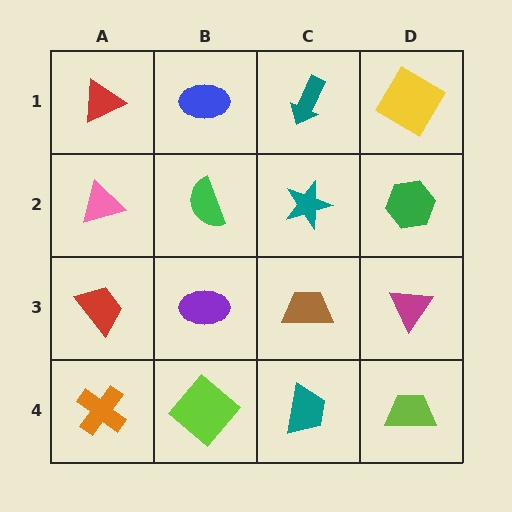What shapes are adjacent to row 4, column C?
A brown trapezoid (row 3, column C), a lime diamond (row 4, column B), a lime trapezoid (row 4, column D).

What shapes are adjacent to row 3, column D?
A green hexagon (row 2, column D), a lime trapezoid (row 4, column D), a brown trapezoid (row 3, column C).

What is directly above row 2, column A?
A red triangle.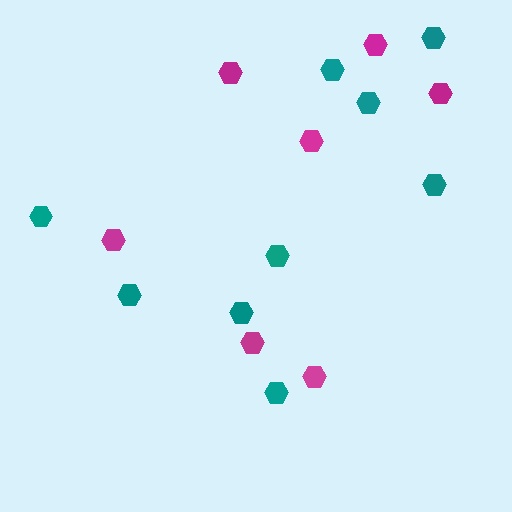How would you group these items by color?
There are 2 groups: one group of magenta hexagons (7) and one group of teal hexagons (9).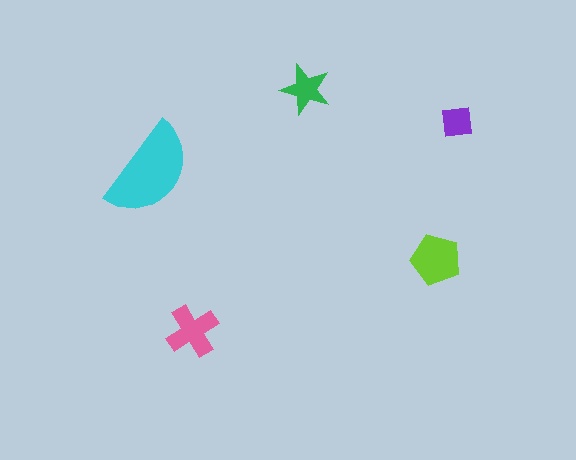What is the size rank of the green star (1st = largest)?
4th.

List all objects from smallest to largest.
The purple square, the green star, the pink cross, the lime pentagon, the cyan semicircle.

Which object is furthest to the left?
The cyan semicircle is leftmost.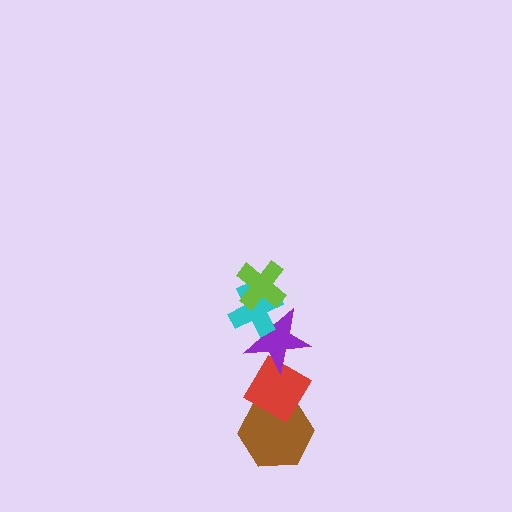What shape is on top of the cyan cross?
The lime cross is on top of the cyan cross.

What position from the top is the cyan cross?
The cyan cross is 2nd from the top.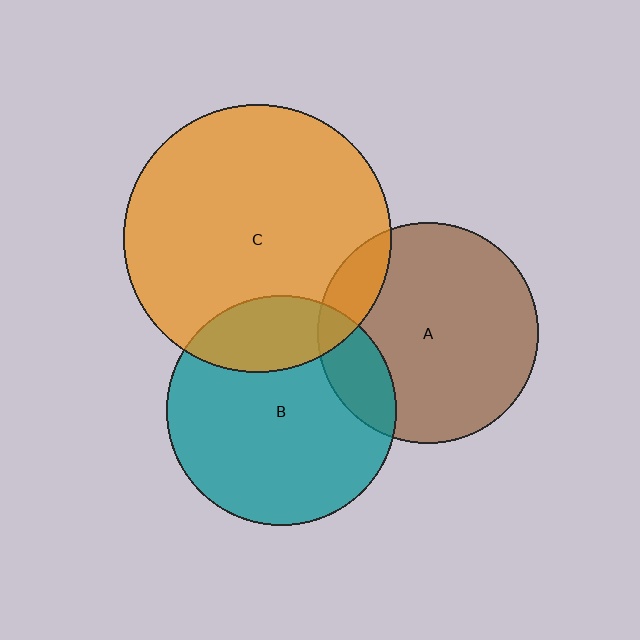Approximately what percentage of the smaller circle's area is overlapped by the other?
Approximately 15%.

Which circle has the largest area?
Circle C (orange).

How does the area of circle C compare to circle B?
Approximately 1.4 times.